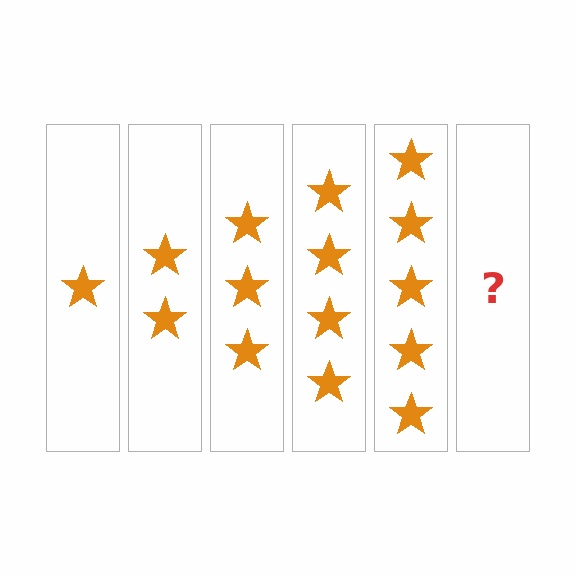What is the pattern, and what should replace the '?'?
The pattern is that each step adds one more star. The '?' should be 6 stars.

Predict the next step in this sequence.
The next step is 6 stars.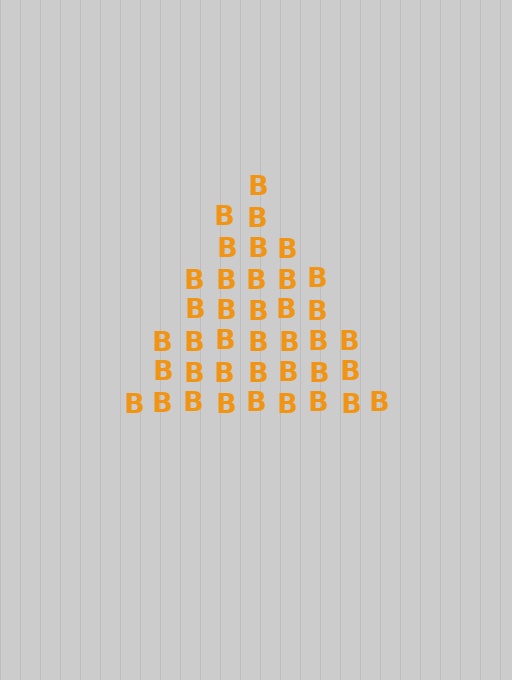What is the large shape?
The large shape is a triangle.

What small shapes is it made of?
It is made of small letter B's.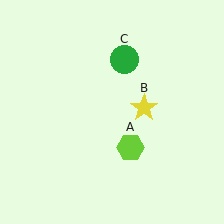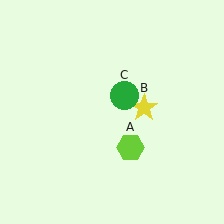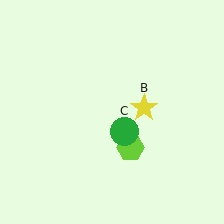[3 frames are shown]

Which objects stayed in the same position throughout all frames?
Lime hexagon (object A) and yellow star (object B) remained stationary.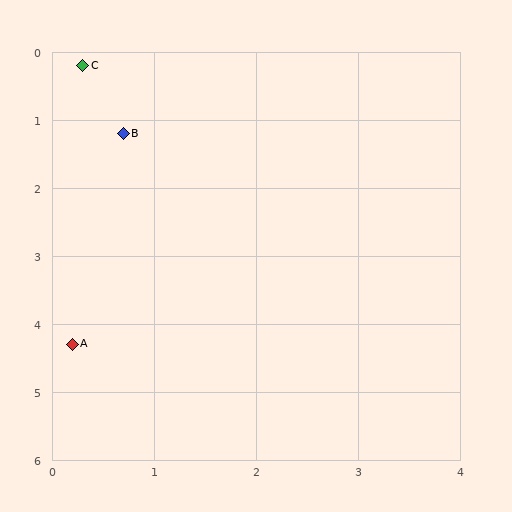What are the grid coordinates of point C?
Point C is at approximately (0.3, 0.2).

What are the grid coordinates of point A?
Point A is at approximately (0.2, 4.3).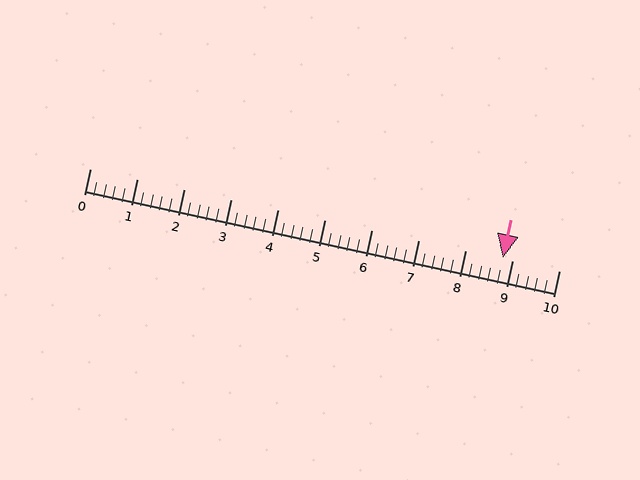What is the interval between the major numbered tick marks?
The major tick marks are spaced 1 units apart.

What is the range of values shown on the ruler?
The ruler shows values from 0 to 10.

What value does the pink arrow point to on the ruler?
The pink arrow points to approximately 8.8.